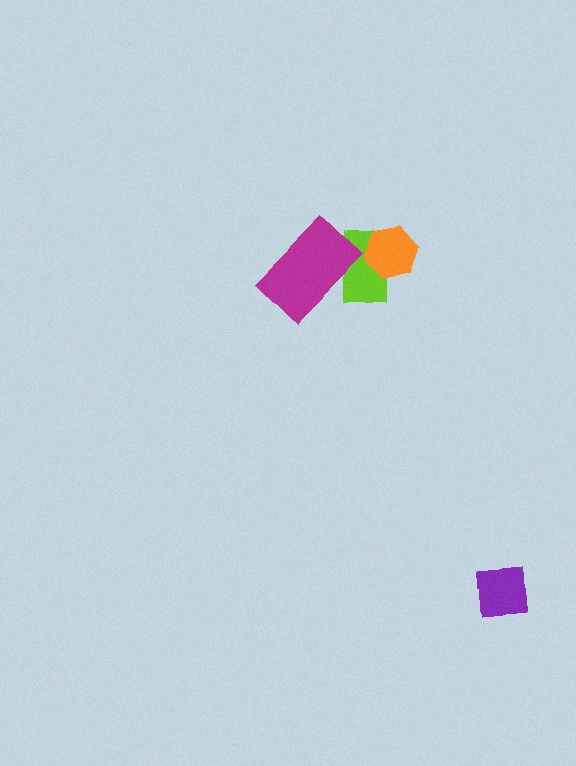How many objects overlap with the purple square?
0 objects overlap with the purple square.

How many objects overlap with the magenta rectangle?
1 object overlaps with the magenta rectangle.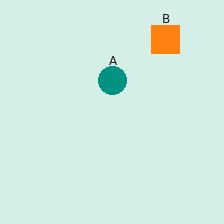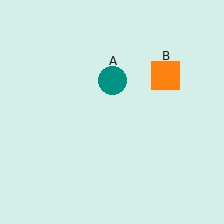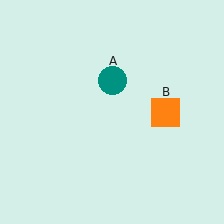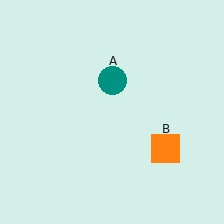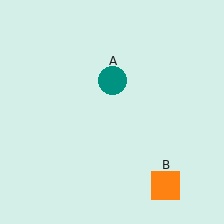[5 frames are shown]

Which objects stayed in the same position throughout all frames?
Teal circle (object A) remained stationary.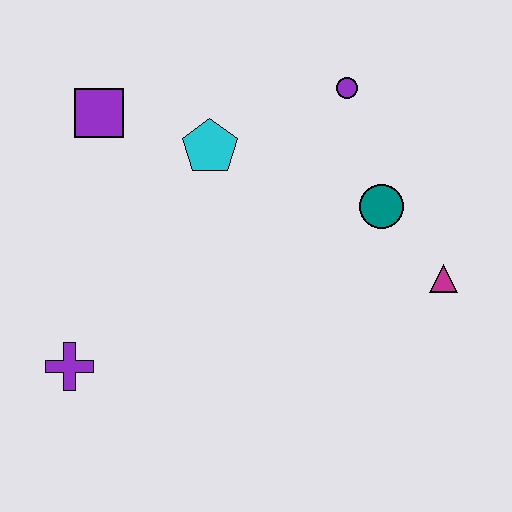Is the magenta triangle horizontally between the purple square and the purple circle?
No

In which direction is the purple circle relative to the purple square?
The purple circle is to the right of the purple square.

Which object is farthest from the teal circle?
The purple cross is farthest from the teal circle.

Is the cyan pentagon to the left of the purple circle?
Yes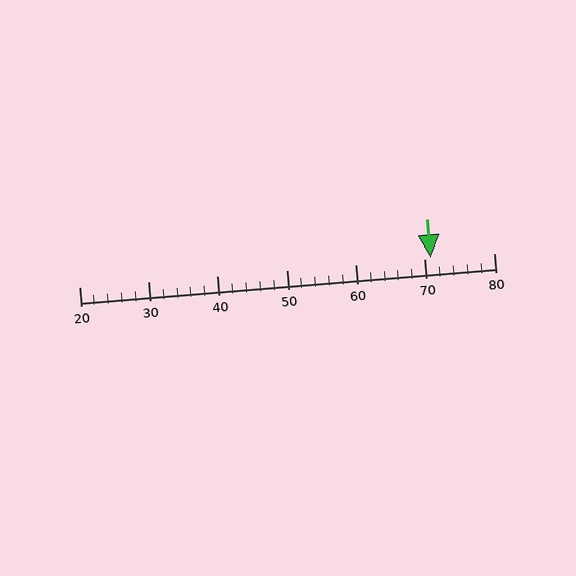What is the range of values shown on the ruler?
The ruler shows values from 20 to 80.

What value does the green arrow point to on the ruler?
The green arrow points to approximately 71.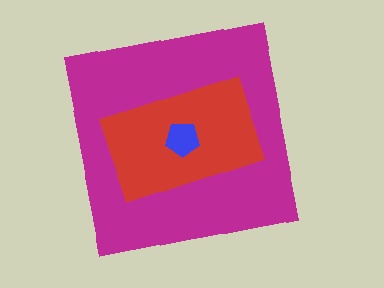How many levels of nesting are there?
3.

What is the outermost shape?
The magenta square.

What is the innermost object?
The blue pentagon.